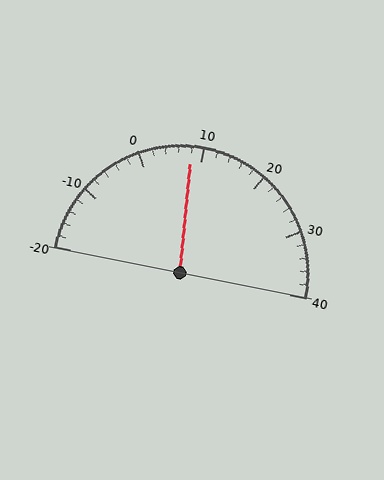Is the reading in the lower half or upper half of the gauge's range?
The reading is in the lower half of the range (-20 to 40).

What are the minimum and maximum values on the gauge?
The gauge ranges from -20 to 40.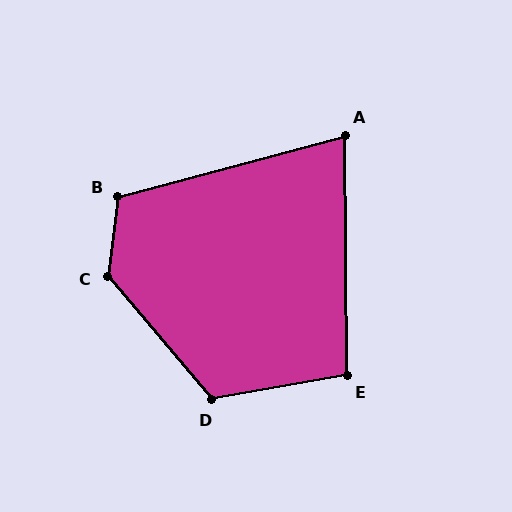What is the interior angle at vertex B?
Approximately 113 degrees (obtuse).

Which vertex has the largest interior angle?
C, at approximately 132 degrees.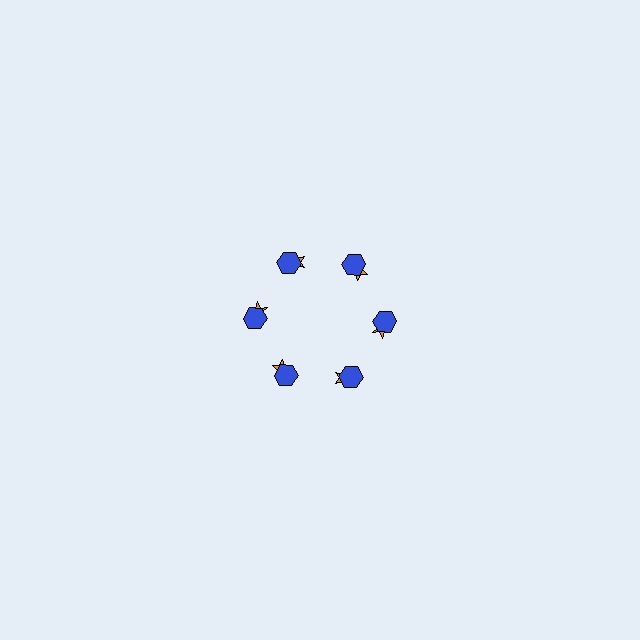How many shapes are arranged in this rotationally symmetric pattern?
There are 12 shapes, arranged in 6 groups of 2.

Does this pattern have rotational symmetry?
Yes, this pattern has 6-fold rotational symmetry. It looks the same after rotating 60 degrees around the center.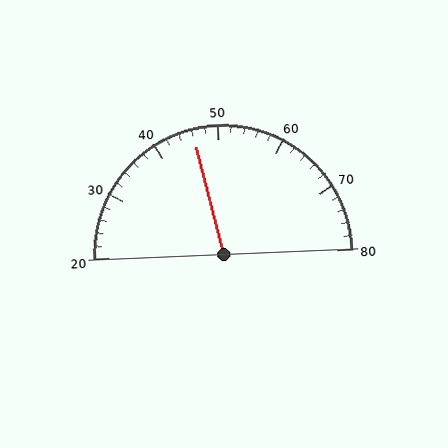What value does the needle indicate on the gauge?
The needle indicates approximately 46.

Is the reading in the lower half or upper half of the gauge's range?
The reading is in the lower half of the range (20 to 80).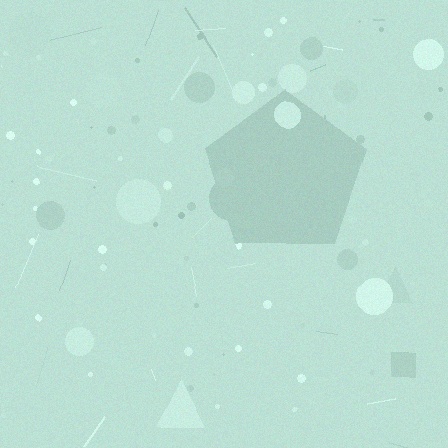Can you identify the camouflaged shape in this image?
The camouflaged shape is a pentagon.